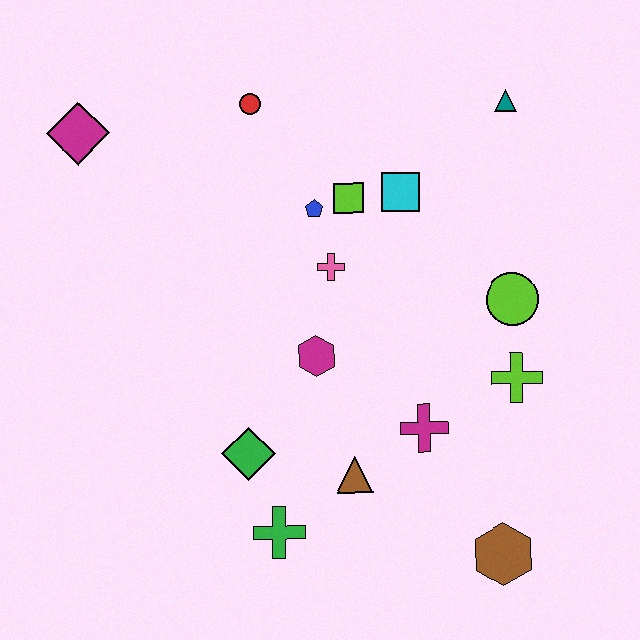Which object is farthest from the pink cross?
The brown hexagon is farthest from the pink cross.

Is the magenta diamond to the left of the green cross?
Yes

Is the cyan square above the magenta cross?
Yes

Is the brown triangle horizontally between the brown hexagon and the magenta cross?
No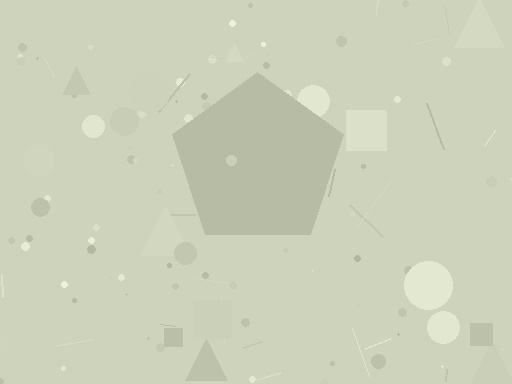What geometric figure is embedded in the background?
A pentagon is embedded in the background.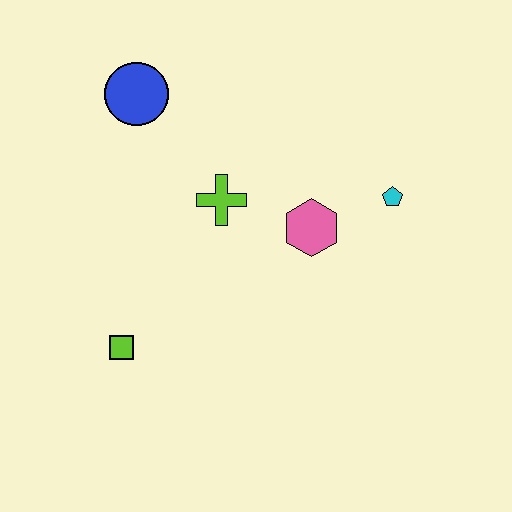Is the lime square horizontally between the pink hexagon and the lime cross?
No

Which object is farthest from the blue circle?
The cyan pentagon is farthest from the blue circle.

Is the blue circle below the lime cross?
No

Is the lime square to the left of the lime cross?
Yes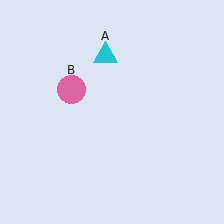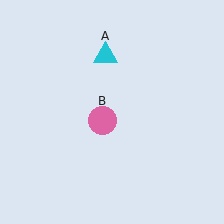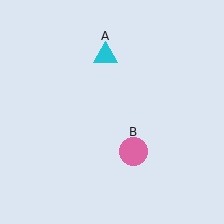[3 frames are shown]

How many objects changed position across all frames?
1 object changed position: pink circle (object B).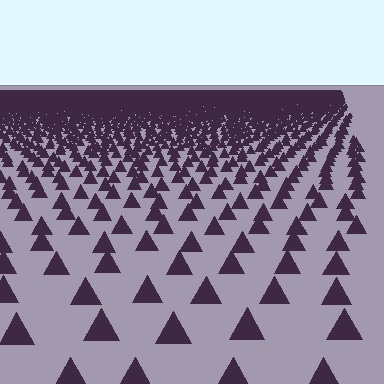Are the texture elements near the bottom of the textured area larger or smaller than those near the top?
Larger. Near the bottom, elements are closer to the viewer and appear at a bigger on-screen size.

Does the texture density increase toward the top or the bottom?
Density increases toward the top.